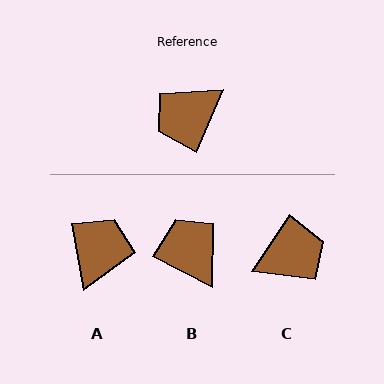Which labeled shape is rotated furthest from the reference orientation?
C, about 170 degrees away.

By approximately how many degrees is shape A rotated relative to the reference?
Approximately 146 degrees clockwise.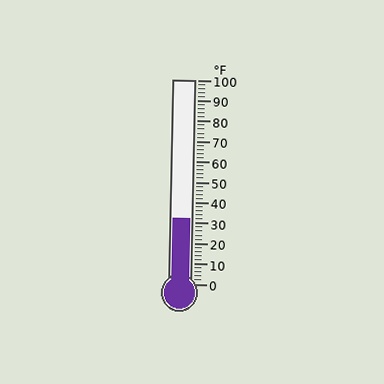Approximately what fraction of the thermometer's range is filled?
The thermometer is filled to approximately 30% of its range.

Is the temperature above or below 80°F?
The temperature is below 80°F.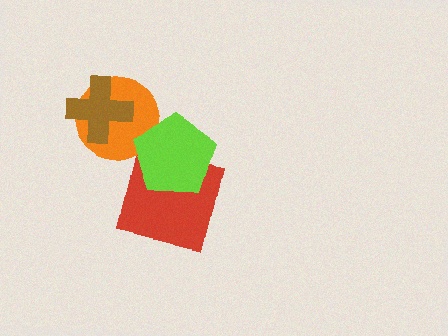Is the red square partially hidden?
Yes, it is partially covered by another shape.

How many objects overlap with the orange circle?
2 objects overlap with the orange circle.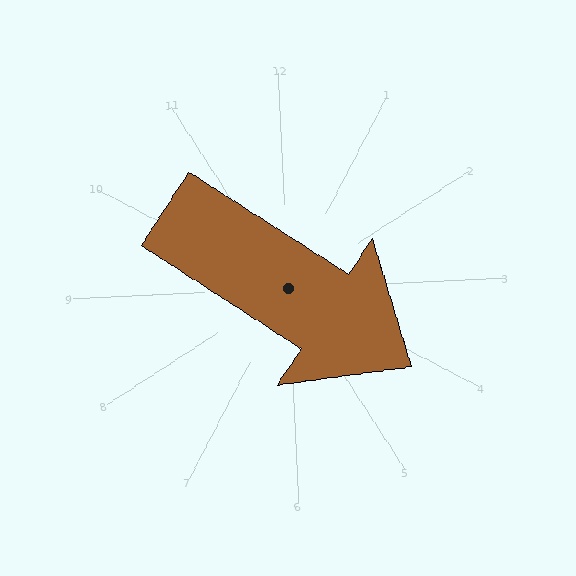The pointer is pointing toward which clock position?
Roughly 4 o'clock.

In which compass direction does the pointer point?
Southeast.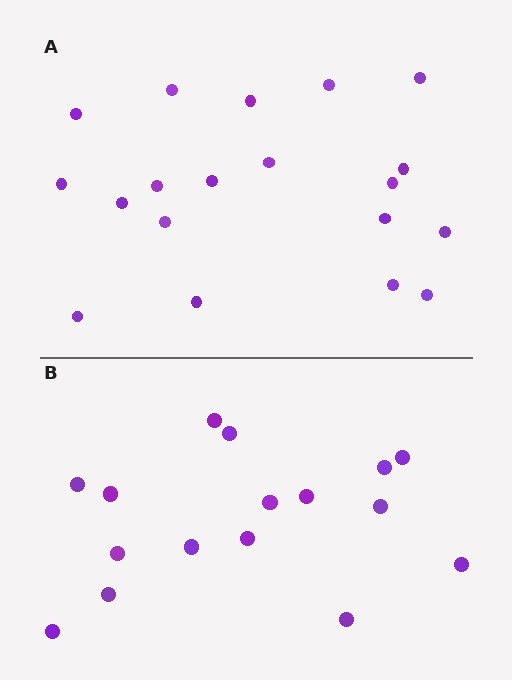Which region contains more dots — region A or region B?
Region A (the top region) has more dots.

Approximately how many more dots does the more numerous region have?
Region A has just a few more — roughly 2 or 3 more dots than region B.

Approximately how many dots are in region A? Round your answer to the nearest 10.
About 20 dots. (The exact count is 19, which rounds to 20.)